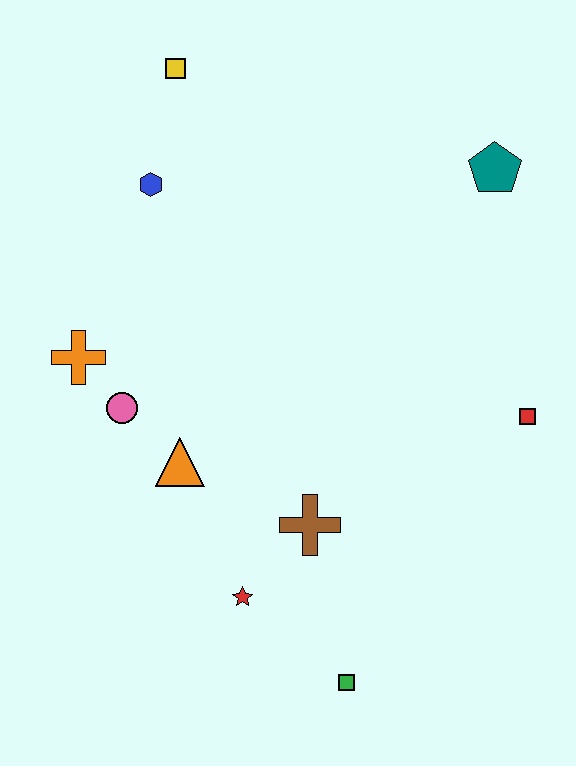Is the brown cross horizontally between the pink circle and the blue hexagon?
No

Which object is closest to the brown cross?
The red star is closest to the brown cross.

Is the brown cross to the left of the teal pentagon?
Yes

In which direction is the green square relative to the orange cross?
The green square is below the orange cross.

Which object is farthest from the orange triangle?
The teal pentagon is farthest from the orange triangle.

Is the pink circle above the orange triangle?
Yes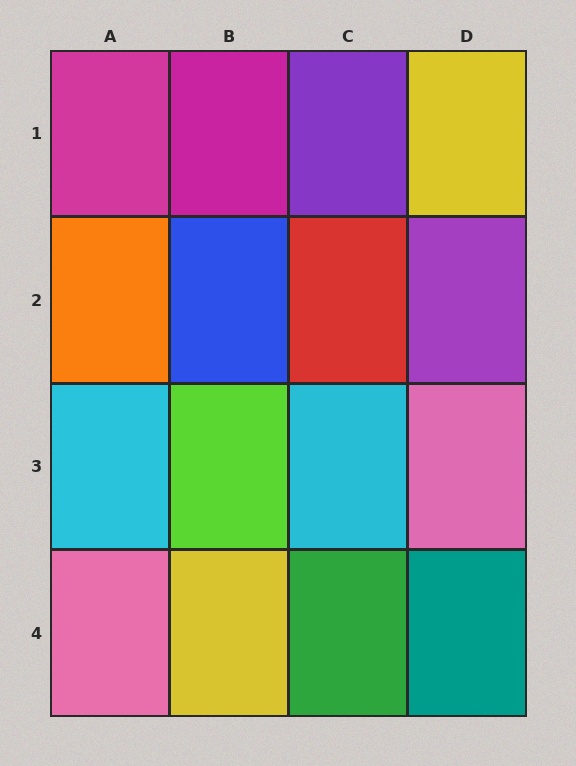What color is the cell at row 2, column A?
Orange.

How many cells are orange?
1 cell is orange.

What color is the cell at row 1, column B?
Magenta.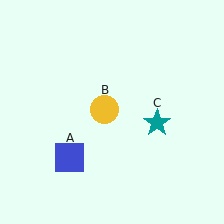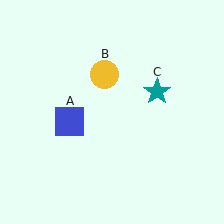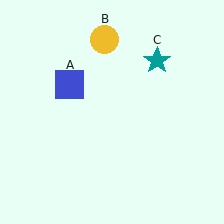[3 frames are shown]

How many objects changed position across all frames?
3 objects changed position: blue square (object A), yellow circle (object B), teal star (object C).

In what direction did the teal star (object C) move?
The teal star (object C) moved up.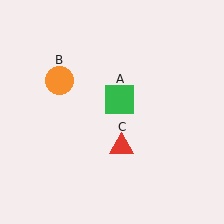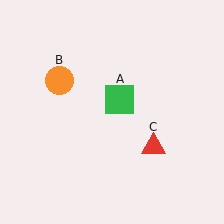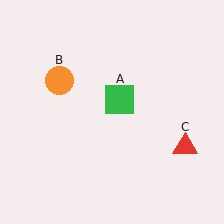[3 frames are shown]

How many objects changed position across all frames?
1 object changed position: red triangle (object C).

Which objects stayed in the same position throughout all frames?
Green square (object A) and orange circle (object B) remained stationary.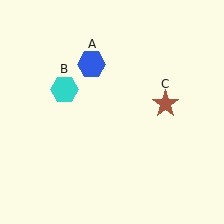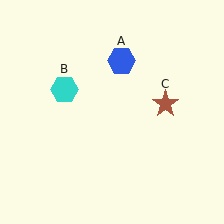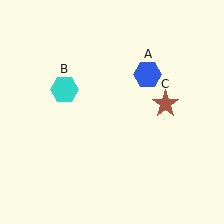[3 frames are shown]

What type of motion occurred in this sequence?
The blue hexagon (object A) rotated clockwise around the center of the scene.